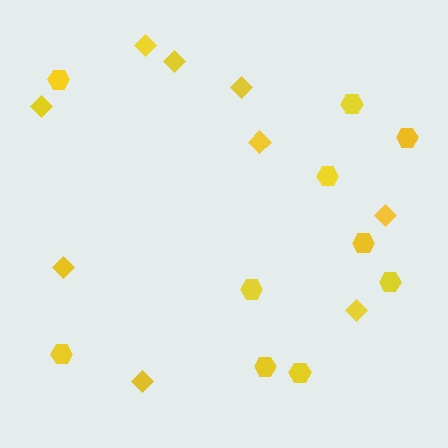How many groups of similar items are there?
There are 2 groups: one group of hexagons (10) and one group of diamonds (9).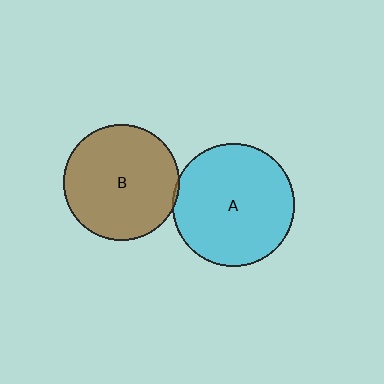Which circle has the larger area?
Circle A (cyan).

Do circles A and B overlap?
Yes.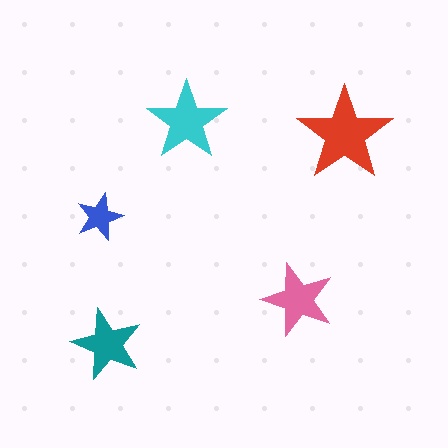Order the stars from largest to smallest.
the red one, the cyan one, the pink one, the teal one, the blue one.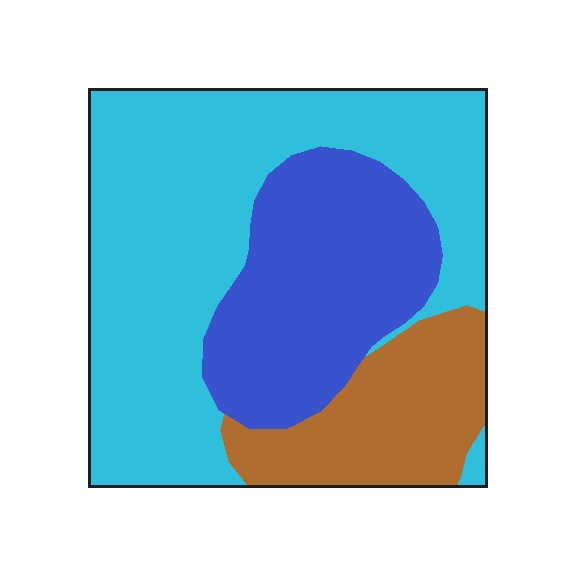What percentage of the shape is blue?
Blue covers about 30% of the shape.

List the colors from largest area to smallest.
From largest to smallest: cyan, blue, brown.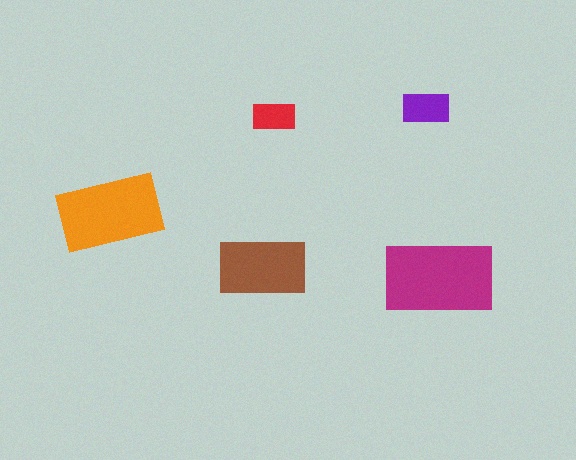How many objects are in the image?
There are 5 objects in the image.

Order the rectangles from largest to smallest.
the magenta one, the orange one, the brown one, the purple one, the red one.